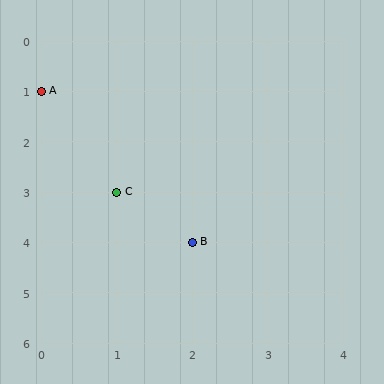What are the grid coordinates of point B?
Point B is at grid coordinates (2, 4).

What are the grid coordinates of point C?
Point C is at grid coordinates (1, 3).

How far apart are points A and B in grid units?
Points A and B are 2 columns and 3 rows apart (about 3.6 grid units diagonally).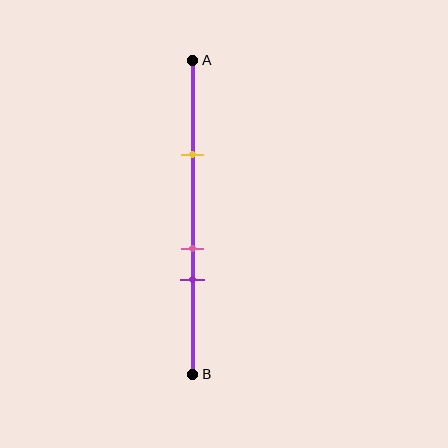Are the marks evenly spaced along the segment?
No, the marks are not evenly spaced.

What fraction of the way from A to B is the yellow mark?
The yellow mark is approximately 30% (0.3) of the way from A to B.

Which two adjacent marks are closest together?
The pink and purple marks are the closest adjacent pair.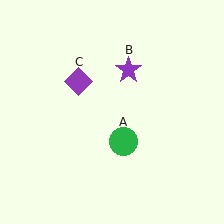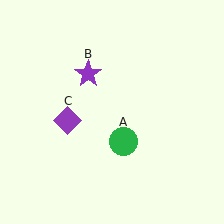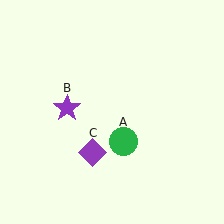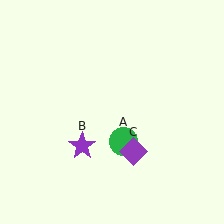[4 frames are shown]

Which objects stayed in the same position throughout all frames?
Green circle (object A) remained stationary.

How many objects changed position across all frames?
2 objects changed position: purple star (object B), purple diamond (object C).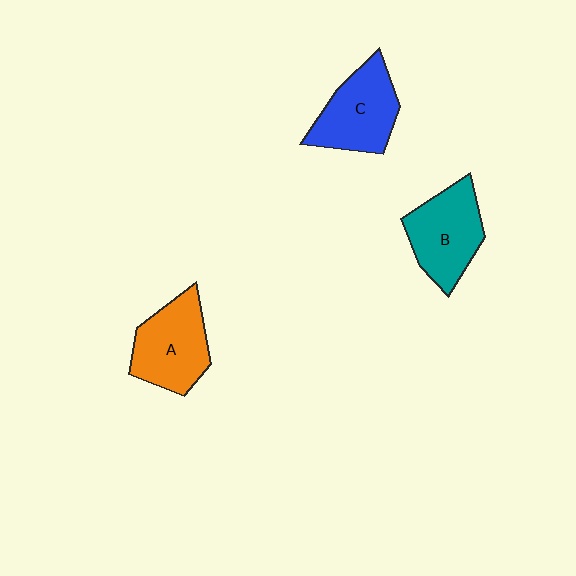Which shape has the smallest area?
Shape C (blue).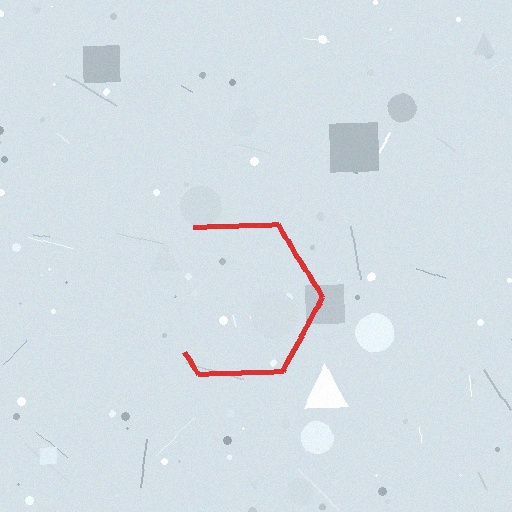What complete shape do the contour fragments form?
The contour fragments form a hexagon.